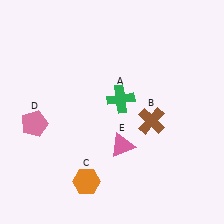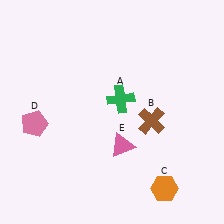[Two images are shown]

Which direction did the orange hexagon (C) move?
The orange hexagon (C) moved right.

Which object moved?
The orange hexagon (C) moved right.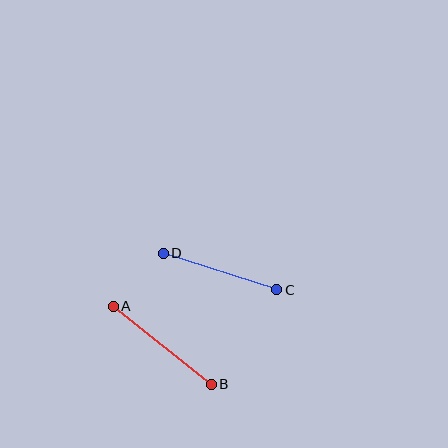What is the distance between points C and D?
The distance is approximately 119 pixels.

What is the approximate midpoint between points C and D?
The midpoint is at approximately (220, 271) pixels.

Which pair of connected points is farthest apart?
Points A and B are farthest apart.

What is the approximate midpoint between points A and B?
The midpoint is at approximately (162, 345) pixels.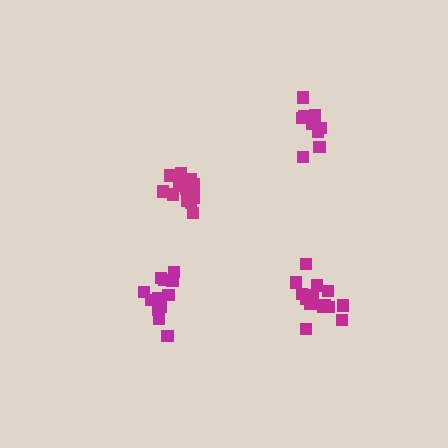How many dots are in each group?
Group 1: 15 dots, Group 2: 12 dots, Group 3: 10 dots, Group 4: 14 dots (51 total).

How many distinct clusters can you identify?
There are 4 distinct clusters.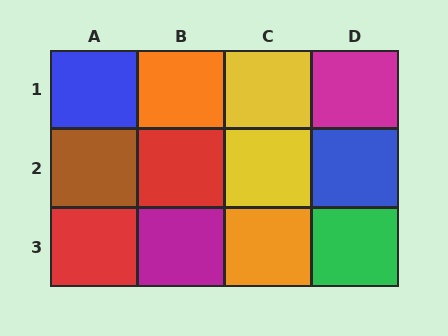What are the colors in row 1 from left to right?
Blue, orange, yellow, magenta.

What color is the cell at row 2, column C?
Yellow.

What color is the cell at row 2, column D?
Blue.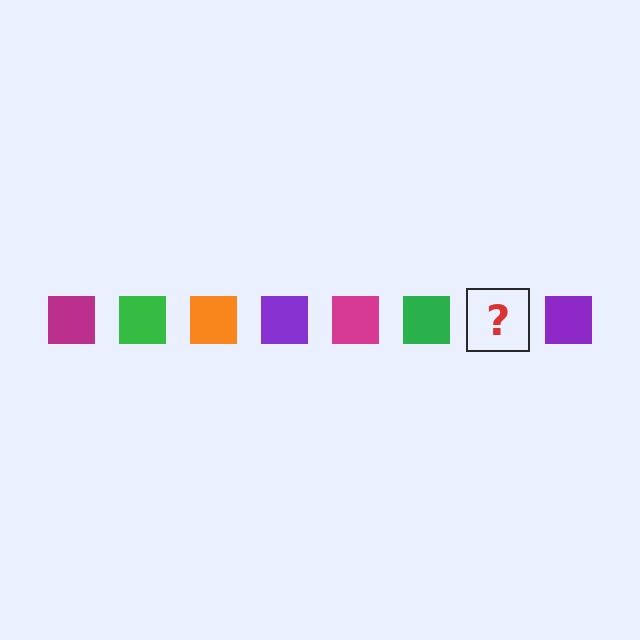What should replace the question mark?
The question mark should be replaced with an orange square.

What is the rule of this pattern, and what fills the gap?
The rule is that the pattern cycles through magenta, green, orange, purple squares. The gap should be filled with an orange square.